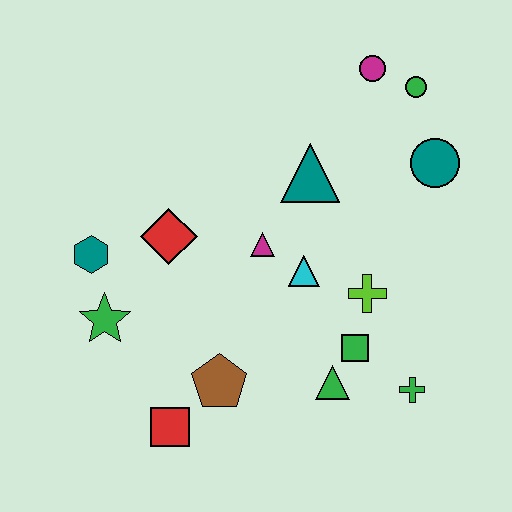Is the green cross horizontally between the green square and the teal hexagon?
No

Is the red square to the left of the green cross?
Yes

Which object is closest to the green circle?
The magenta circle is closest to the green circle.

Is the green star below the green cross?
No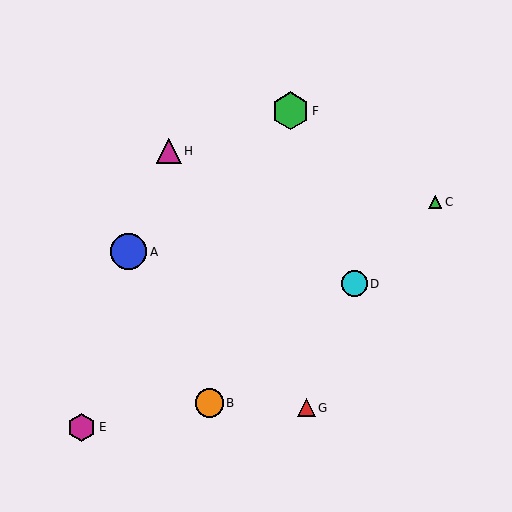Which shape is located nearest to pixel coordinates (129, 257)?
The blue circle (labeled A) at (129, 252) is nearest to that location.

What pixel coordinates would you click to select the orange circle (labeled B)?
Click at (209, 403) to select the orange circle B.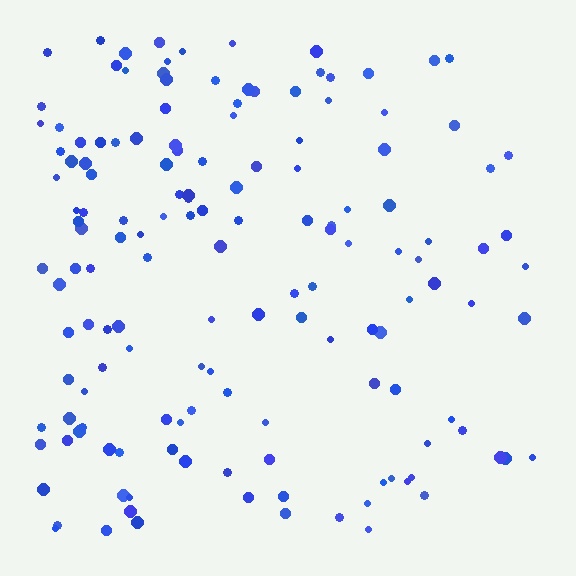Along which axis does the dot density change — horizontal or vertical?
Horizontal.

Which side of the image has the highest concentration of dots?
The left.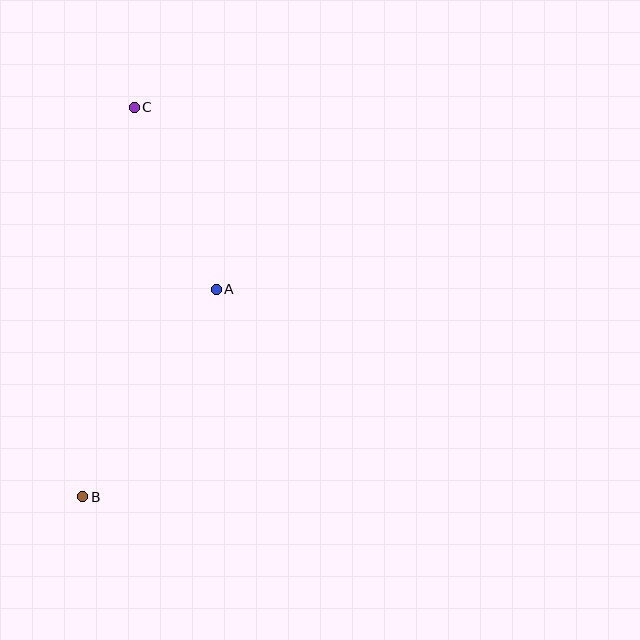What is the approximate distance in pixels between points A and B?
The distance between A and B is approximately 247 pixels.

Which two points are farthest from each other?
Points B and C are farthest from each other.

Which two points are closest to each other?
Points A and C are closest to each other.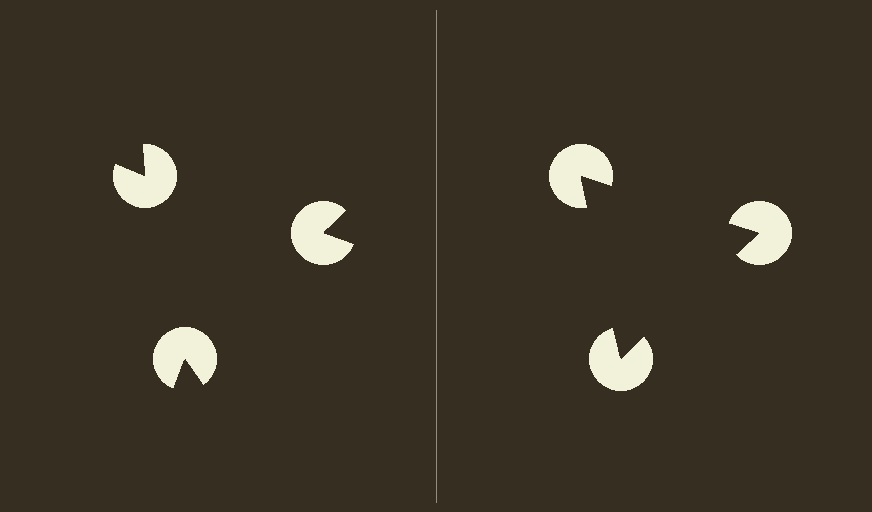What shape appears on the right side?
An illusory triangle.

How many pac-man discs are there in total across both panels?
6 — 3 on each side.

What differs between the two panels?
The pac-man discs are positioned identically on both sides; only the wedge orientations differ. On the right they align to a triangle; on the left they are misaligned.